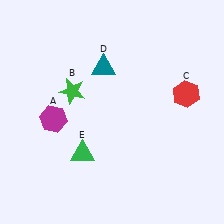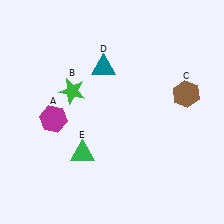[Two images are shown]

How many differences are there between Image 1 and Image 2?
There is 1 difference between the two images.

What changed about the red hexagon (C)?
In Image 1, C is red. In Image 2, it changed to brown.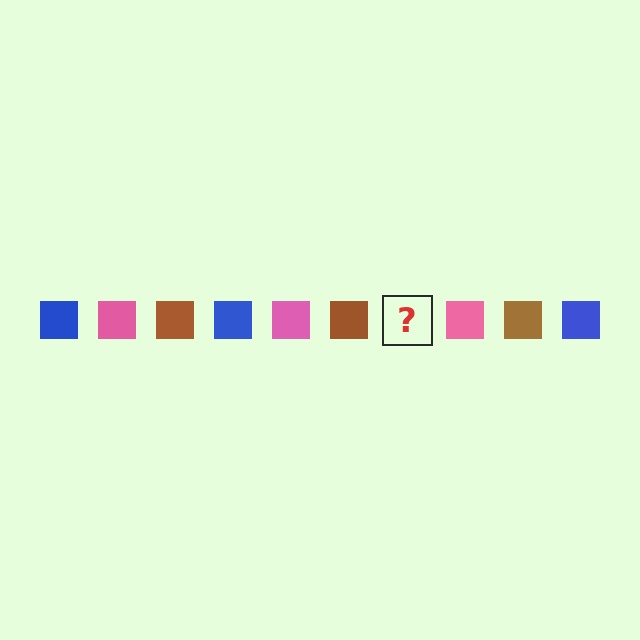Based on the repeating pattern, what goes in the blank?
The blank should be a blue square.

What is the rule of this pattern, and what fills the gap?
The rule is that the pattern cycles through blue, pink, brown squares. The gap should be filled with a blue square.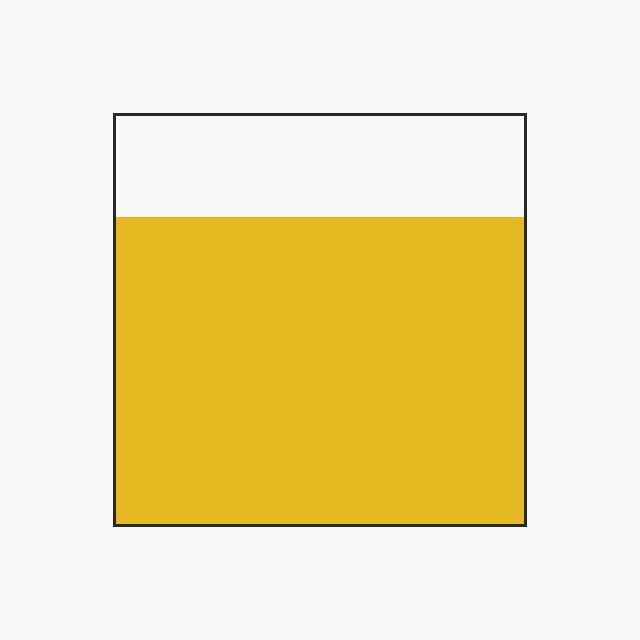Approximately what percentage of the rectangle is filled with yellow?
Approximately 75%.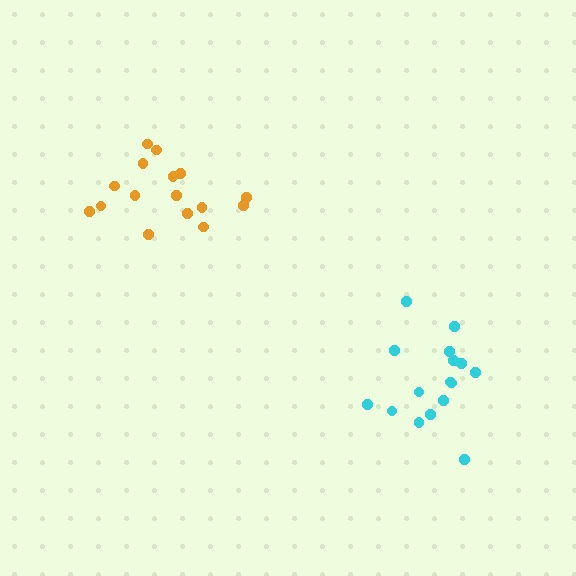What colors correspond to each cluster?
The clusters are colored: cyan, orange.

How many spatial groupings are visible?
There are 2 spatial groupings.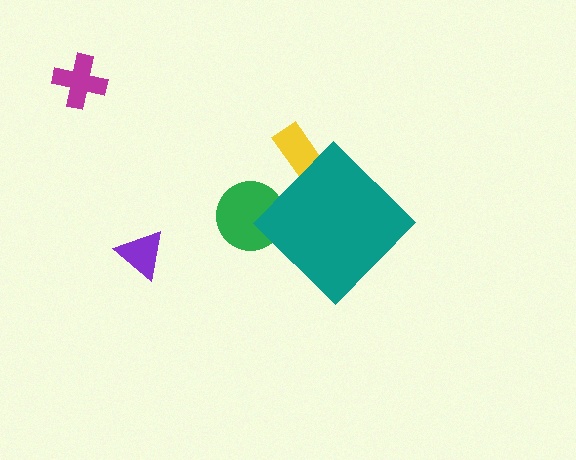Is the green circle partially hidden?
Yes, the green circle is partially hidden behind the teal diamond.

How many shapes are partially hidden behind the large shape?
2 shapes are partially hidden.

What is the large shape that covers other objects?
A teal diamond.